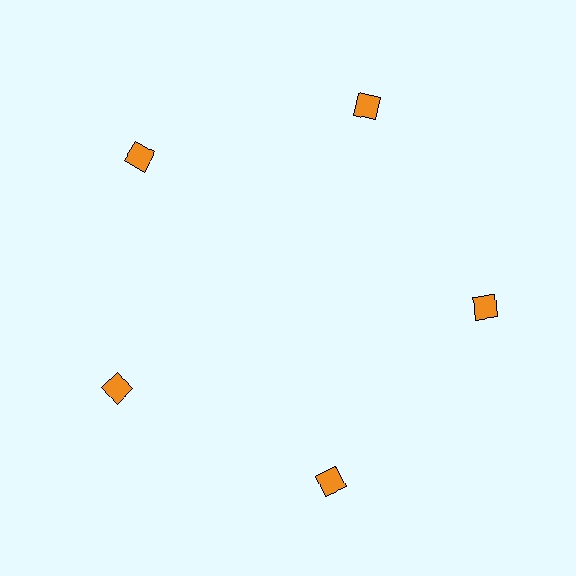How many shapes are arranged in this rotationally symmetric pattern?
There are 5 shapes, arranged in 5 groups of 1.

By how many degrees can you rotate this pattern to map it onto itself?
The pattern maps onto itself every 72 degrees of rotation.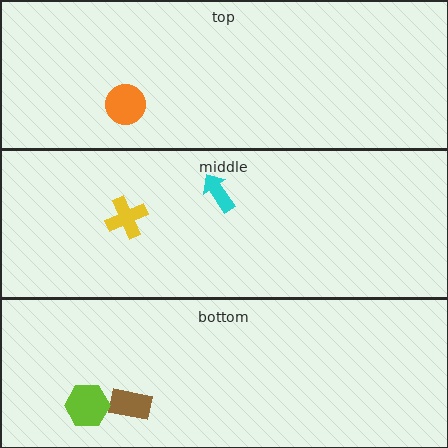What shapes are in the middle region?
The cyan arrow, the yellow cross.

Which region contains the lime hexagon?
The bottom region.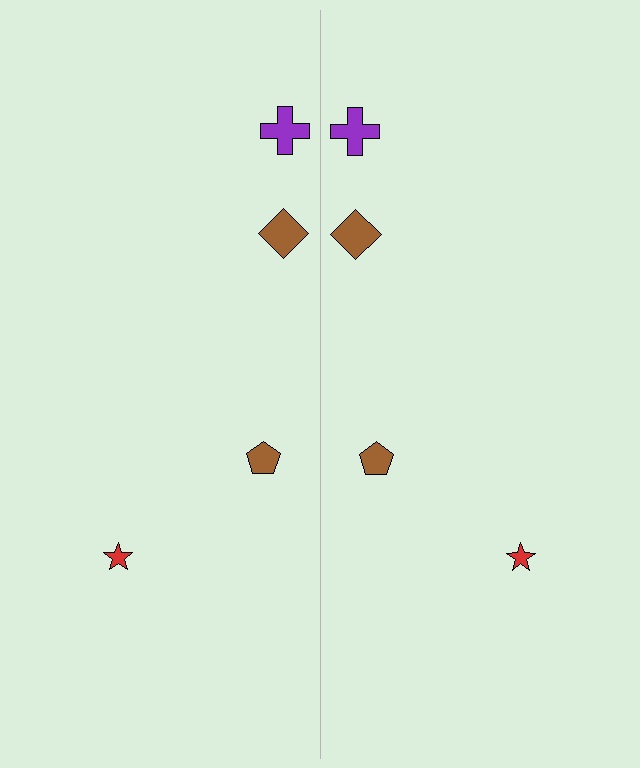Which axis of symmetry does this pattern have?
The pattern has a vertical axis of symmetry running through the center of the image.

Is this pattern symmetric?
Yes, this pattern has bilateral (reflection) symmetry.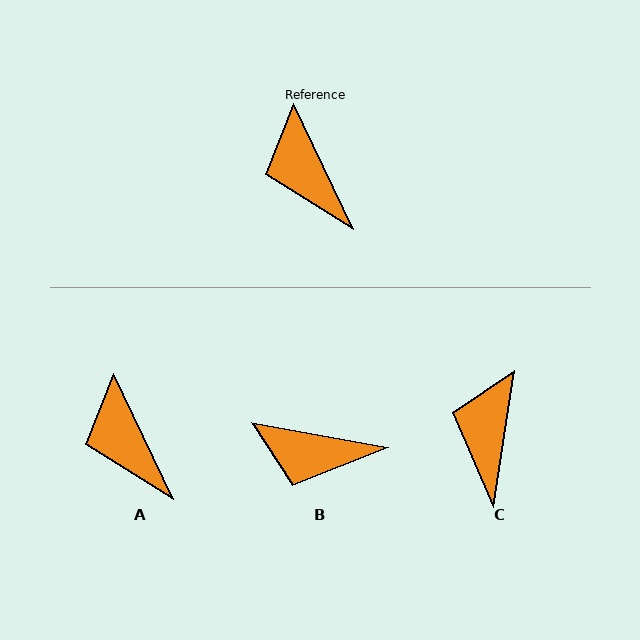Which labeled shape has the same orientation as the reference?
A.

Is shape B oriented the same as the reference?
No, it is off by about 54 degrees.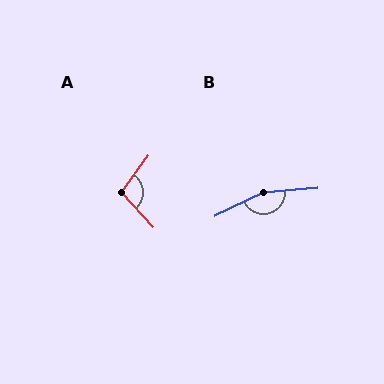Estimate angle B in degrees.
Approximately 158 degrees.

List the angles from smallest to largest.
A (102°), B (158°).